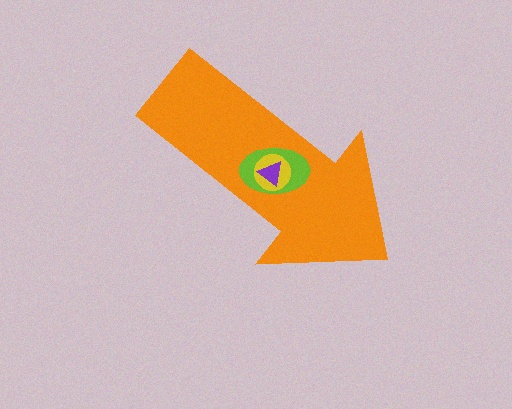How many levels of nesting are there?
4.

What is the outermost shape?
The orange arrow.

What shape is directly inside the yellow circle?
The purple triangle.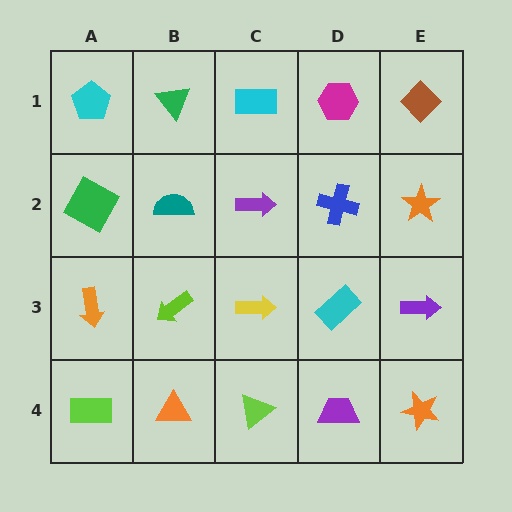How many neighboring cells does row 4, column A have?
2.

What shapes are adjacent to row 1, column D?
A blue cross (row 2, column D), a cyan rectangle (row 1, column C), a brown diamond (row 1, column E).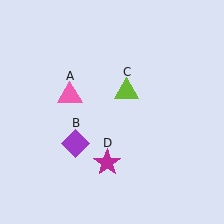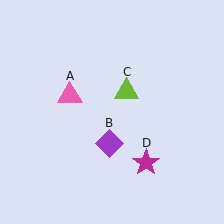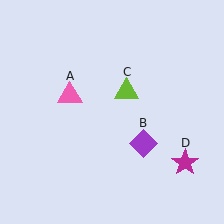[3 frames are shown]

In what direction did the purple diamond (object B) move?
The purple diamond (object B) moved right.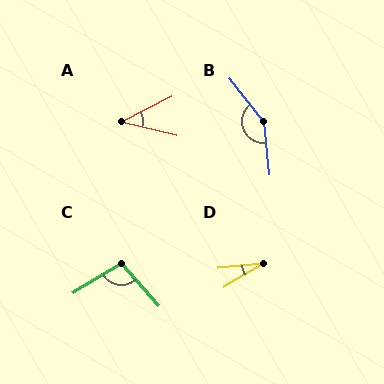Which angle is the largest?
B, at approximately 147 degrees.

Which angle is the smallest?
D, at approximately 26 degrees.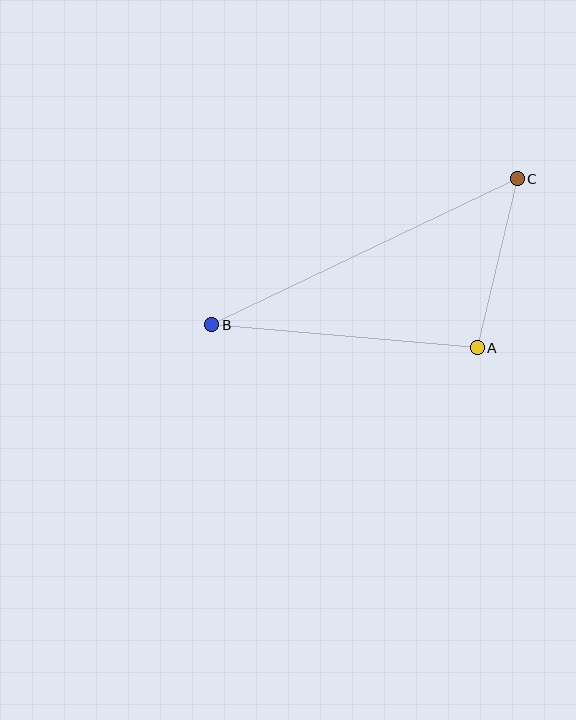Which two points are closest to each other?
Points A and C are closest to each other.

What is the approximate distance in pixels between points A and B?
The distance between A and B is approximately 266 pixels.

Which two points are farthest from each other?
Points B and C are farthest from each other.